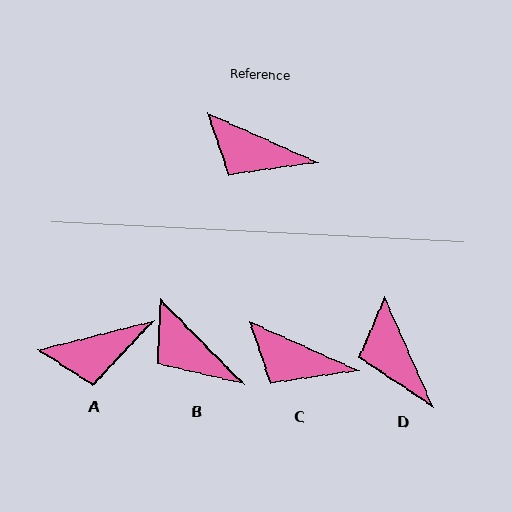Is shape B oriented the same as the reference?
No, it is off by about 21 degrees.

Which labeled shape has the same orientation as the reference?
C.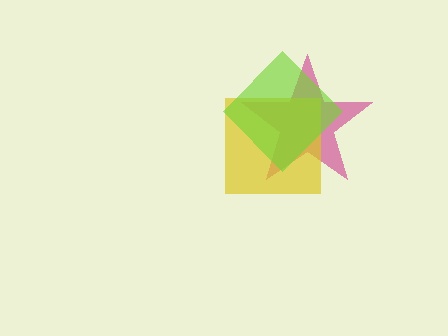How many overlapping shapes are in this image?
There are 3 overlapping shapes in the image.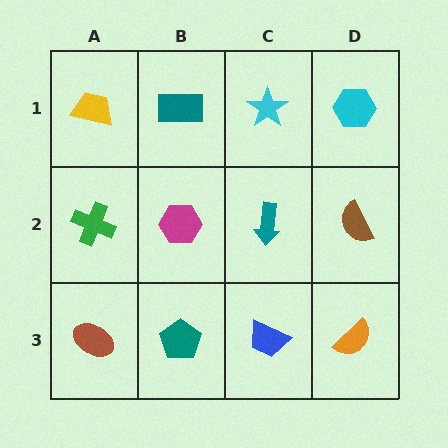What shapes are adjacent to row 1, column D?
A brown semicircle (row 2, column D), a cyan star (row 1, column C).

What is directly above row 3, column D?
A brown semicircle.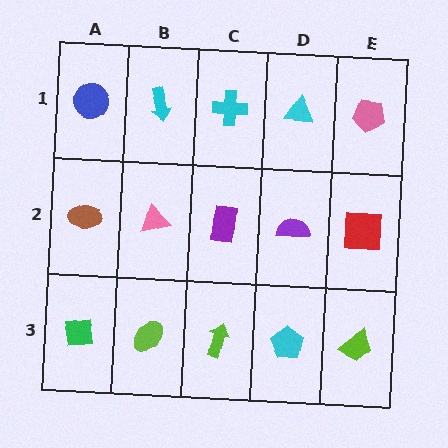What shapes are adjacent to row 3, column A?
A brown ellipse (row 2, column A), a lime ellipse (row 3, column B).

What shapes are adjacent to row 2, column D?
A cyan triangle (row 1, column D), a cyan pentagon (row 3, column D), a purple rectangle (row 2, column C), a red square (row 2, column E).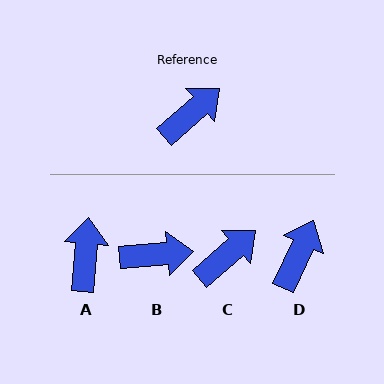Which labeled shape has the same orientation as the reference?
C.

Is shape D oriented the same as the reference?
No, it is off by about 24 degrees.